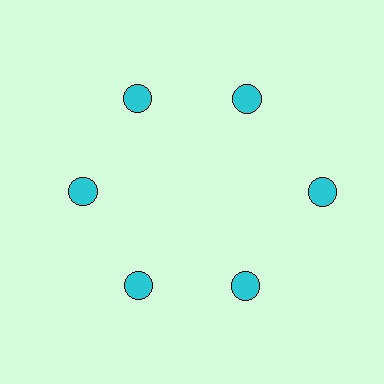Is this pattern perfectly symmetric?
No. The 6 cyan circles are arranged in a ring, but one element near the 3 o'clock position is pushed outward from the center, breaking the 6-fold rotational symmetry.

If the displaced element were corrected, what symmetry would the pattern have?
It would have 6-fold rotational symmetry — the pattern would map onto itself every 60 degrees.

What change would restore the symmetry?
The symmetry would be restored by moving it inward, back onto the ring so that all 6 circles sit at equal angles and equal distance from the center.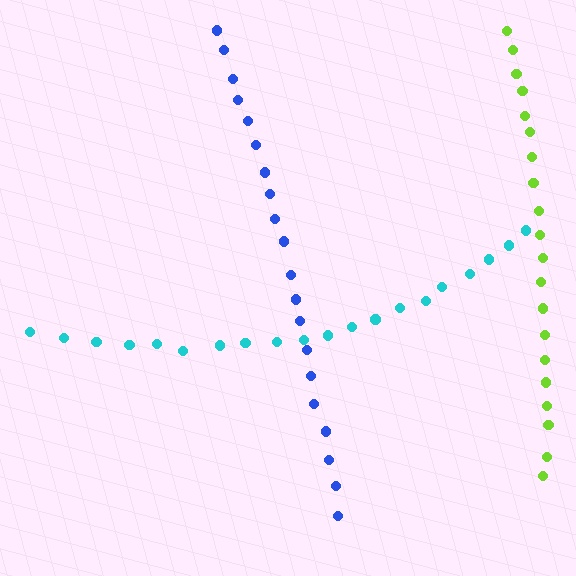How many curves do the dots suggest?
There are 3 distinct paths.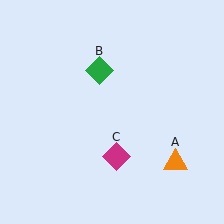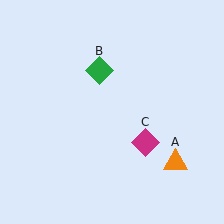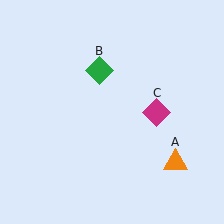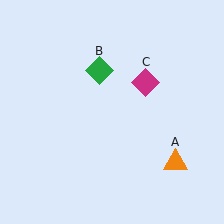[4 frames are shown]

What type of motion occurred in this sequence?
The magenta diamond (object C) rotated counterclockwise around the center of the scene.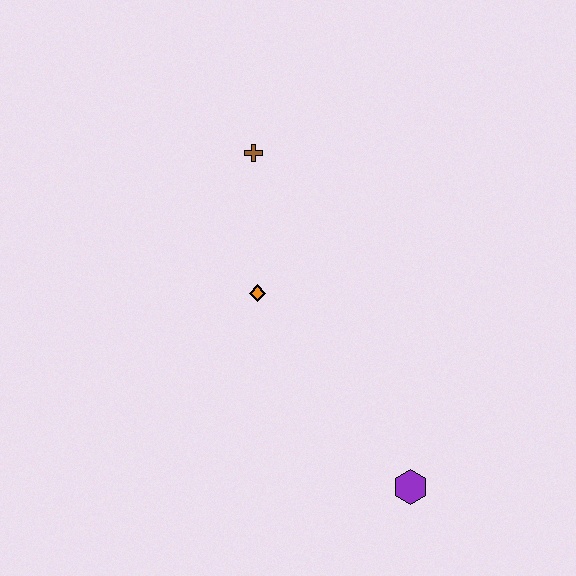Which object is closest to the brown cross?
The orange diamond is closest to the brown cross.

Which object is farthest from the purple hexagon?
The brown cross is farthest from the purple hexagon.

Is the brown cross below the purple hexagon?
No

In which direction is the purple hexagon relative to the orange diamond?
The purple hexagon is below the orange diamond.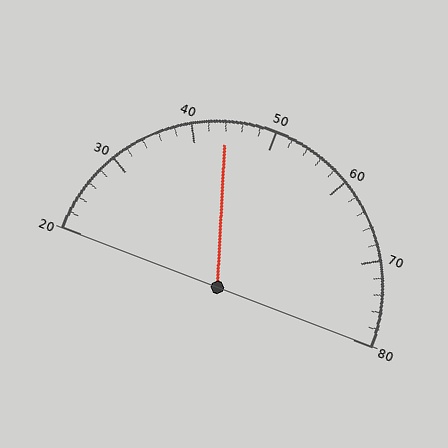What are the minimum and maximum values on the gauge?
The gauge ranges from 20 to 80.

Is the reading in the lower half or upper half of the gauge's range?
The reading is in the lower half of the range (20 to 80).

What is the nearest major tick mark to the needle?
The nearest major tick mark is 40.